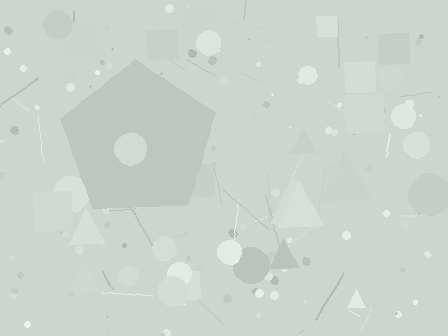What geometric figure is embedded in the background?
A pentagon is embedded in the background.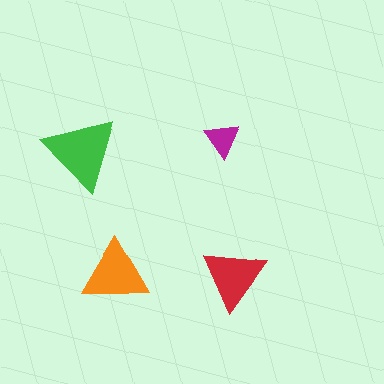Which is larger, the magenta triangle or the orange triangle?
The orange one.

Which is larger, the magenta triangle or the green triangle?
The green one.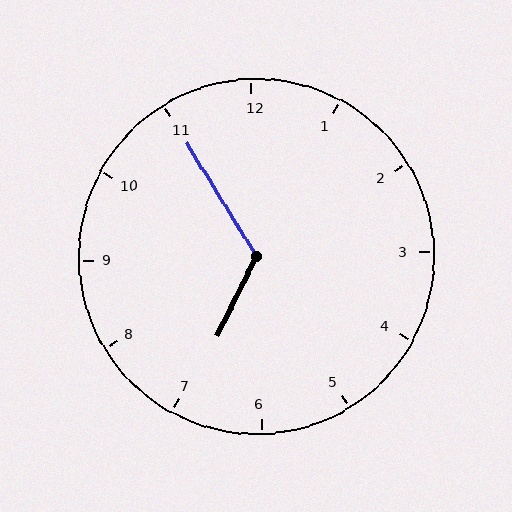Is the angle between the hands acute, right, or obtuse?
It is obtuse.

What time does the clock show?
6:55.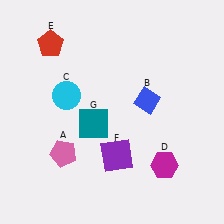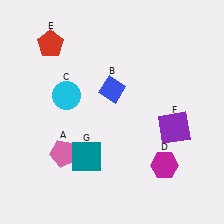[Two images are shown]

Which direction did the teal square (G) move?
The teal square (G) moved down.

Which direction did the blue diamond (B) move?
The blue diamond (B) moved left.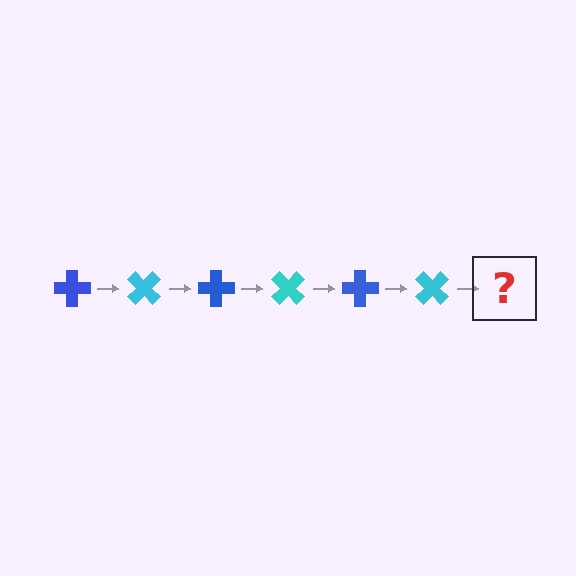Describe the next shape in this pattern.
It should be a blue cross, rotated 270 degrees from the start.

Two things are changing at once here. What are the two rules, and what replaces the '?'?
The two rules are that it rotates 45 degrees each step and the color cycles through blue and cyan. The '?' should be a blue cross, rotated 270 degrees from the start.